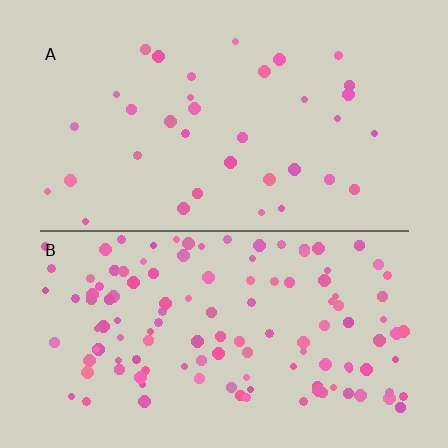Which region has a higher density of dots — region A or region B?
B (the bottom).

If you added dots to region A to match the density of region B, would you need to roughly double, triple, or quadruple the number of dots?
Approximately triple.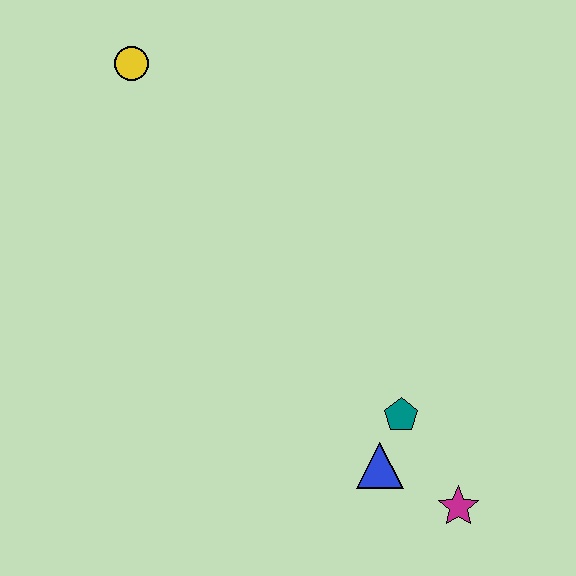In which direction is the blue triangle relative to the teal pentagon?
The blue triangle is below the teal pentagon.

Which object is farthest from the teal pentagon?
The yellow circle is farthest from the teal pentagon.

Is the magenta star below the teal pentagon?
Yes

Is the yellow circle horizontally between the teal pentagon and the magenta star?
No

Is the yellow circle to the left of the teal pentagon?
Yes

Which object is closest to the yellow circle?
The teal pentagon is closest to the yellow circle.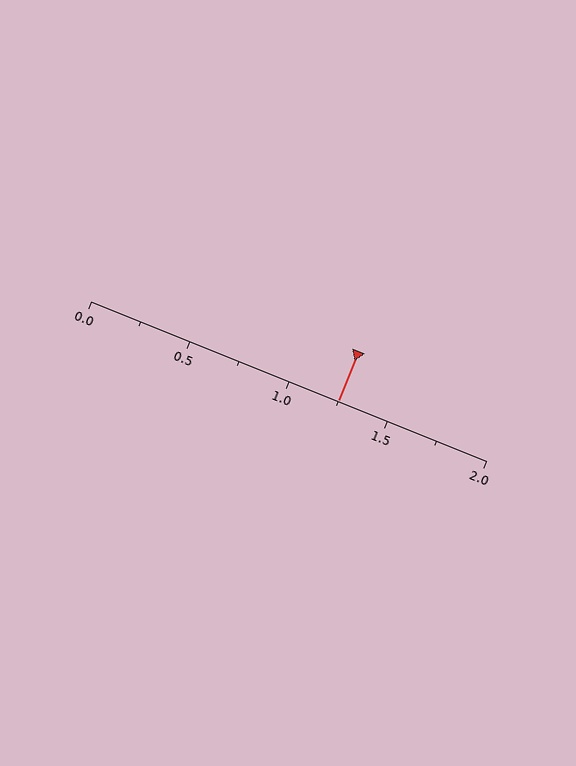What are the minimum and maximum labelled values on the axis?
The axis runs from 0.0 to 2.0.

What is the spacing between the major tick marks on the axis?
The major ticks are spaced 0.5 apart.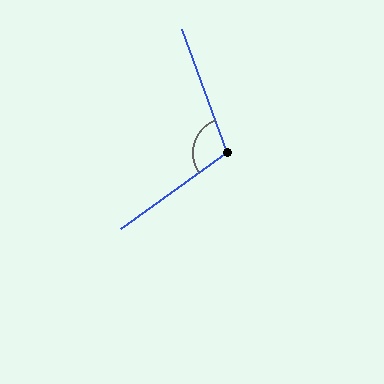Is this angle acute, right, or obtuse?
It is obtuse.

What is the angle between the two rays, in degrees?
Approximately 105 degrees.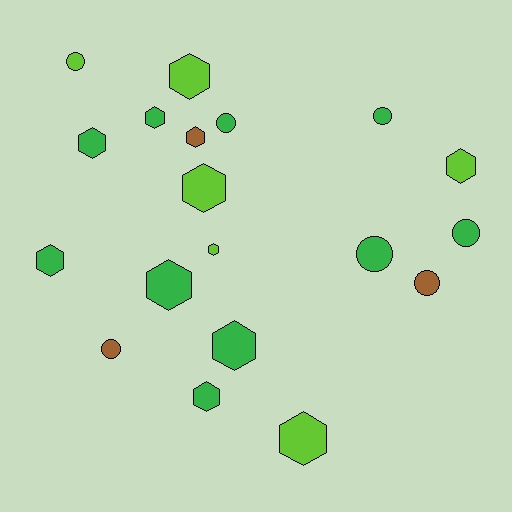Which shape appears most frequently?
Hexagon, with 12 objects.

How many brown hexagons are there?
There is 1 brown hexagon.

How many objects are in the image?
There are 19 objects.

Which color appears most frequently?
Green, with 10 objects.